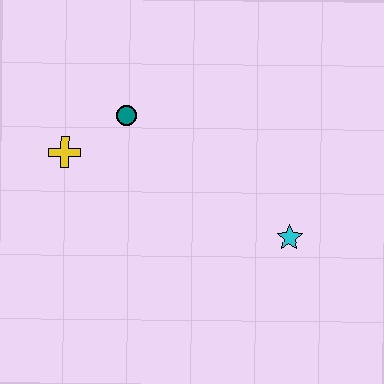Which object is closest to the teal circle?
The yellow cross is closest to the teal circle.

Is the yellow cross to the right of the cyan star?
No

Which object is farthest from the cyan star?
The yellow cross is farthest from the cyan star.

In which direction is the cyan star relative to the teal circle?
The cyan star is to the right of the teal circle.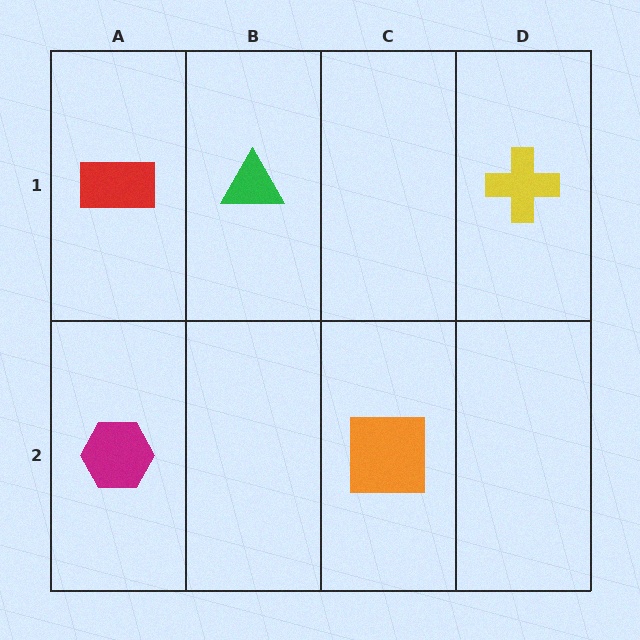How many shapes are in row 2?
2 shapes.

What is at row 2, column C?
An orange square.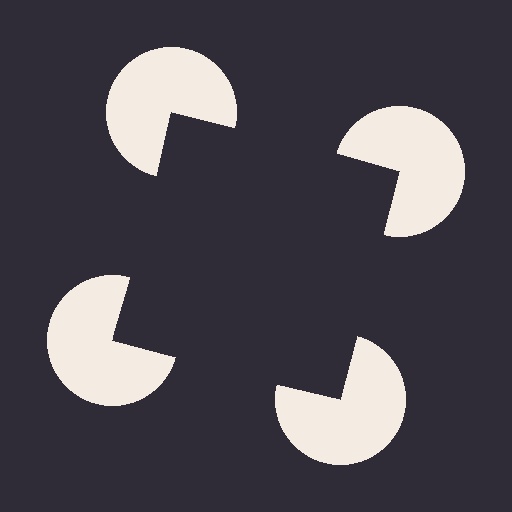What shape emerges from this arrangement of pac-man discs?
An illusory square — its edges are inferred from the aligned wedge cuts in the pac-man discs, not physically drawn.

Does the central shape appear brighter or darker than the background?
It typically appears slightly darker than the background, even though no actual brightness change is drawn.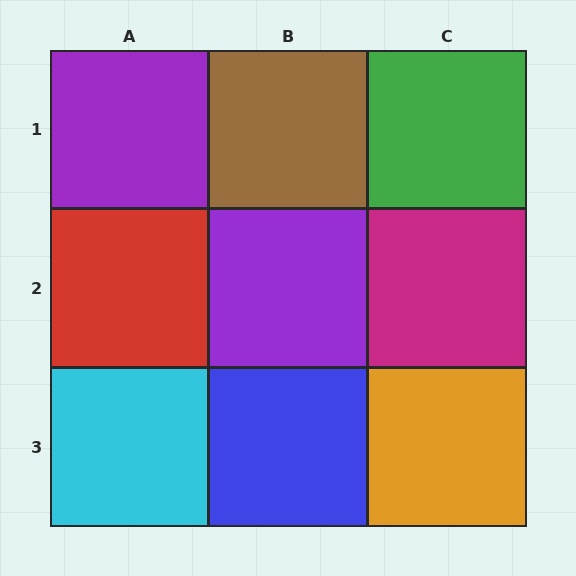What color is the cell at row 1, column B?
Brown.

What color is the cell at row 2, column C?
Magenta.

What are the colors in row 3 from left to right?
Cyan, blue, orange.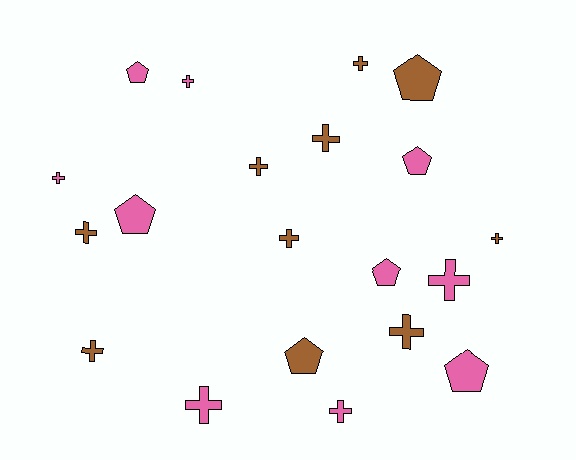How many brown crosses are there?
There are 8 brown crosses.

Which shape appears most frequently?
Cross, with 13 objects.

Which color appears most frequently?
Pink, with 10 objects.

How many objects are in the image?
There are 20 objects.